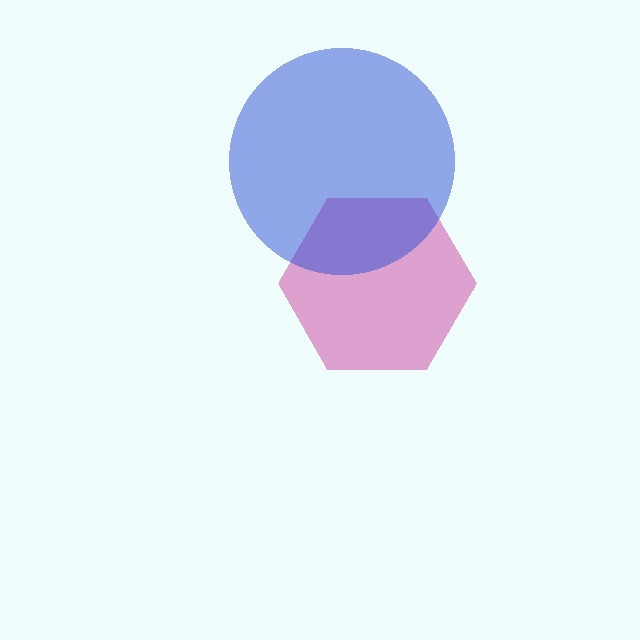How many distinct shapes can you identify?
There are 2 distinct shapes: a magenta hexagon, a blue circle.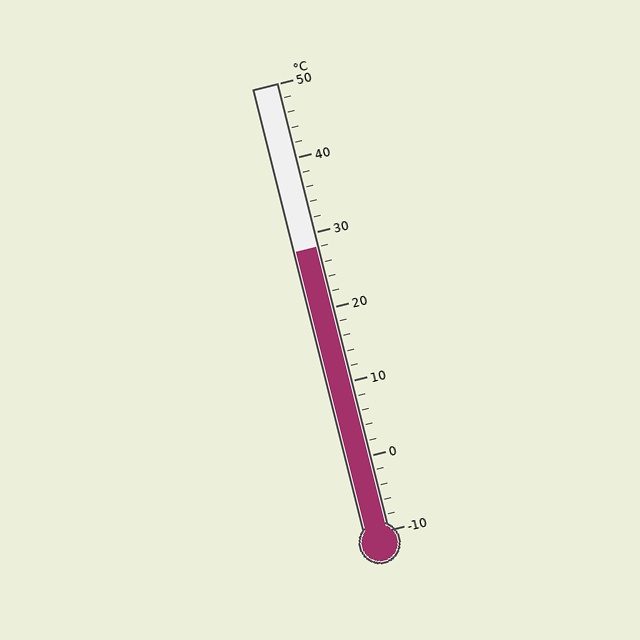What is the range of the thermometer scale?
The thermometer scale ranges from -10°C to 50°C.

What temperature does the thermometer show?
The thermometer shows approximately 28°C.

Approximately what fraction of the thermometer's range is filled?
The thermometer is filled to approximately 65% of its range.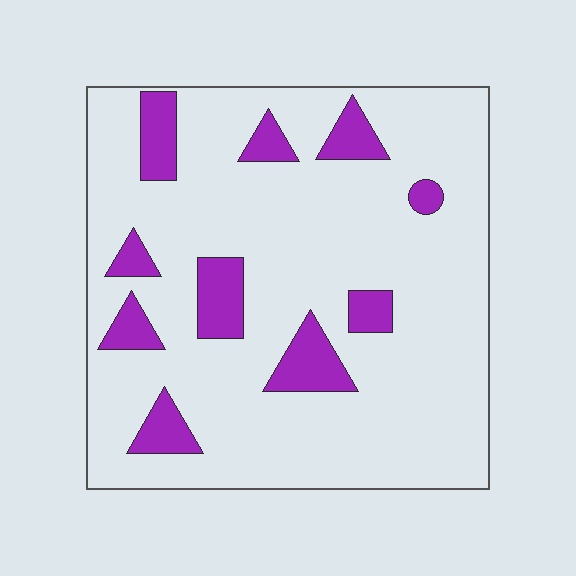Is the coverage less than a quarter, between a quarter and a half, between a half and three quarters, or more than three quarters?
Less than a quarter.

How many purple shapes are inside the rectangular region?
10.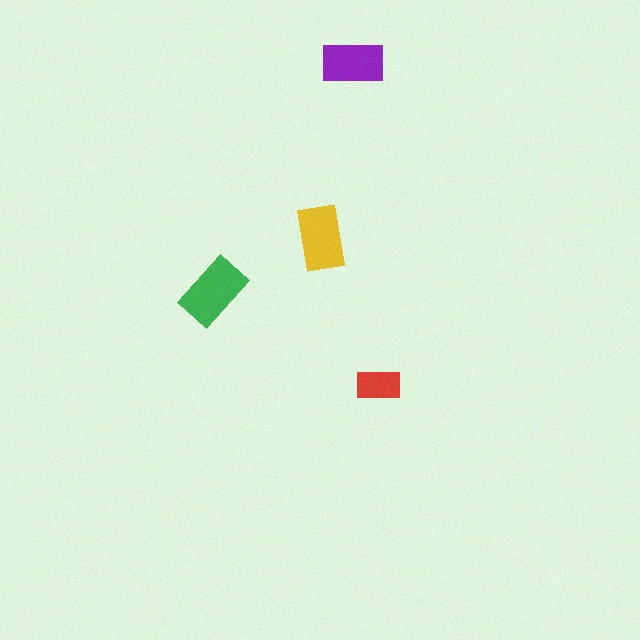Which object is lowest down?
The red rectangle is bottommost.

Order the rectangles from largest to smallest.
the green one, the yellow one, the purple one, the red one.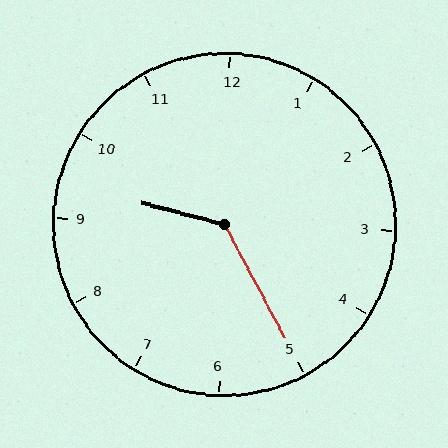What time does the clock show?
9:25.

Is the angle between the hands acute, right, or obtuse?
It is obtuse.